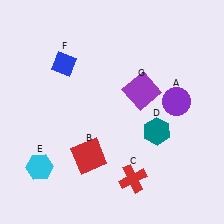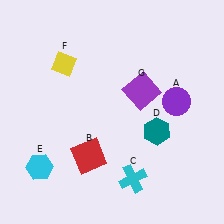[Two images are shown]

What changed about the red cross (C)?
In Image 1, C is red. In Image 2, it changed to cyan.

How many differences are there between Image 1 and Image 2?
There are 2 differences between the two images.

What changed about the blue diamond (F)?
In Image 1, F is blue. In Image 2, it changed to yellow.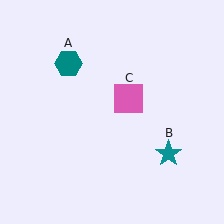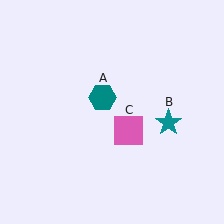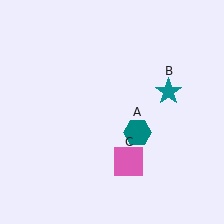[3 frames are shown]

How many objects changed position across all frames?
3 objects changed position: teal hexagon (object A), teal star (object B), pink square (object C).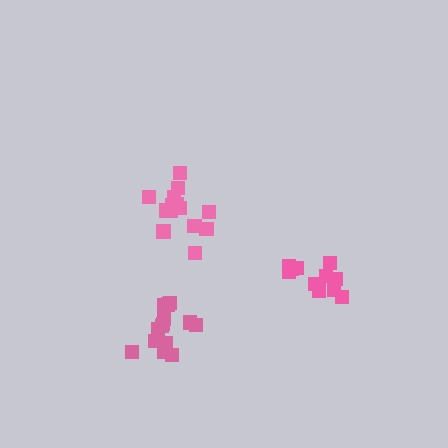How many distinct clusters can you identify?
There are 3 distinct clusters.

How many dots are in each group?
Group 1: 11 dots, Group 2: 14 dots, Group 3: 15 dots (40 total).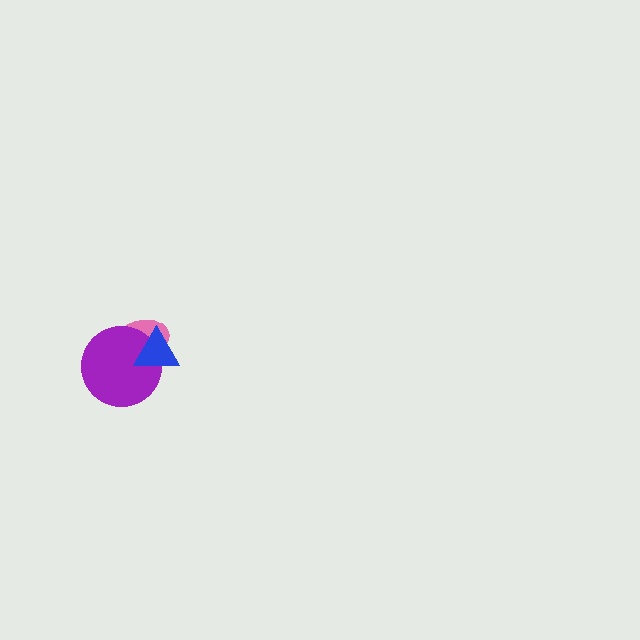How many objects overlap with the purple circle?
2 objects overlap with the purple circle.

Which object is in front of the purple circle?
The blue triangle is in front of the purple circle.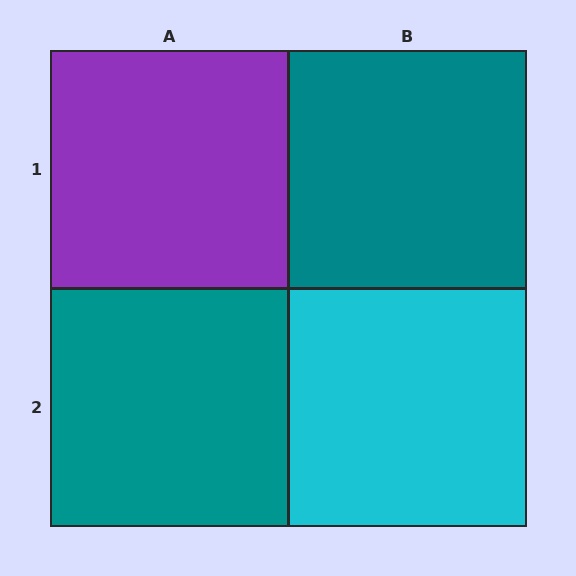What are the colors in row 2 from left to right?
Teal, cyan.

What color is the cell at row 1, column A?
Purple.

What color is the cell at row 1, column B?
Teal.